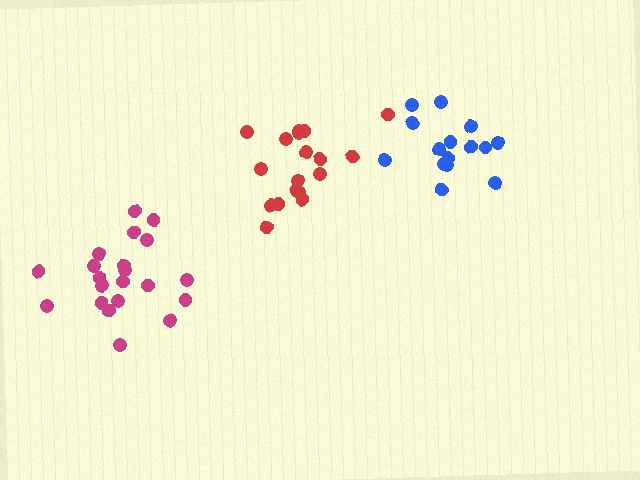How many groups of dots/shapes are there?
There are 3 groups.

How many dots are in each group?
Group 1: 15 dots, Group 2: 18 dots, Group 3: 21 dots (54 total).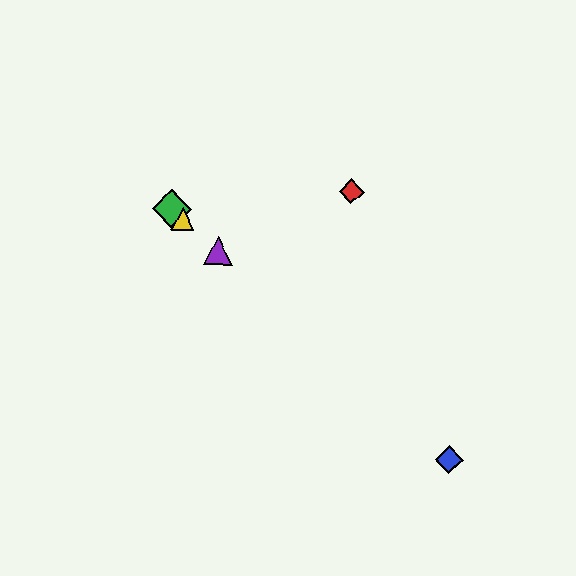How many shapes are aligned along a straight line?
4 shapes (the blue diamond, the green diamond, the yellow triangle, the purple triangle) are aligned along a straight line.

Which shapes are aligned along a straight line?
The blue diamond, the green diamond, the yellow triangle, the purple triangle are aligned along a straight line.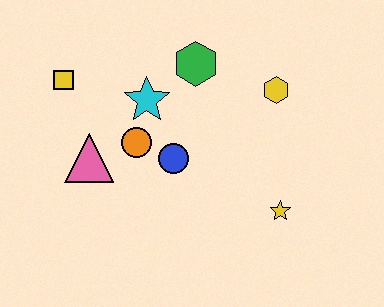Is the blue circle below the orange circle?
Yes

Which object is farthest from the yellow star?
The yellow square is farthest from the yellow star.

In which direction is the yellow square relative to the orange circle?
The yellow square is to the left of the orange circle.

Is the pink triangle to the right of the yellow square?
Yes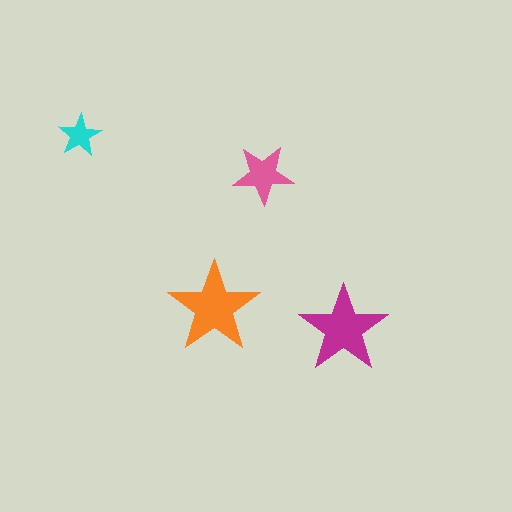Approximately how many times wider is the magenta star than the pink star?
About 1.5 times wider.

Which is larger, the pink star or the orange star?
The orange one.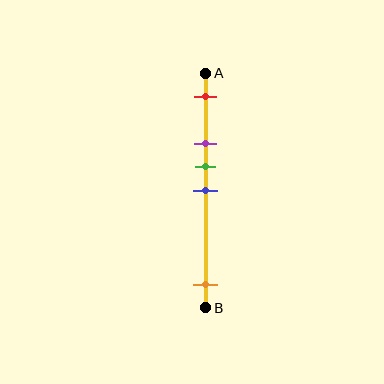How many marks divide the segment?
There are 5 marks dividing the segment.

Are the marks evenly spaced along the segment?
No, the marks are not evenly spaced.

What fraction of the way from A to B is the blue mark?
The blue mark is approximately 50% (0.5) of the way from A to B.